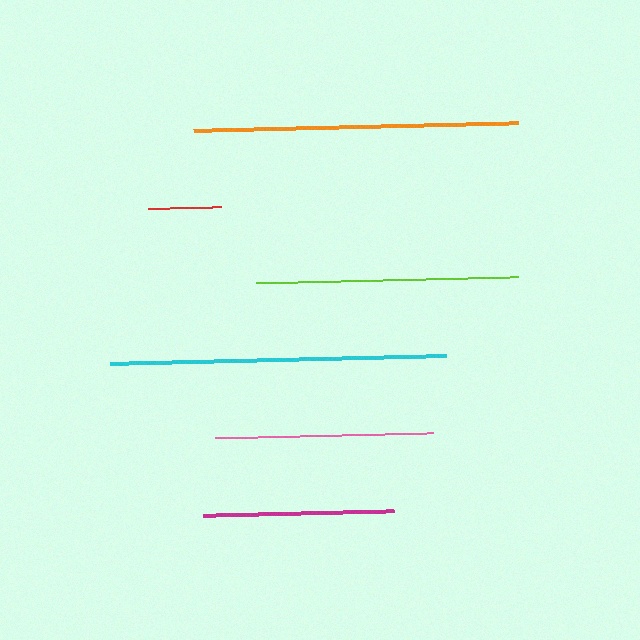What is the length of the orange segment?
The orange segment is approximately 326 pixels long.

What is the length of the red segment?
The red segment is approximately 73 pixels long.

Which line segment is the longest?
The cyan line is the longest at approximately 336 pixels.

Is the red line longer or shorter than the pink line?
The pink line is longer than the red line.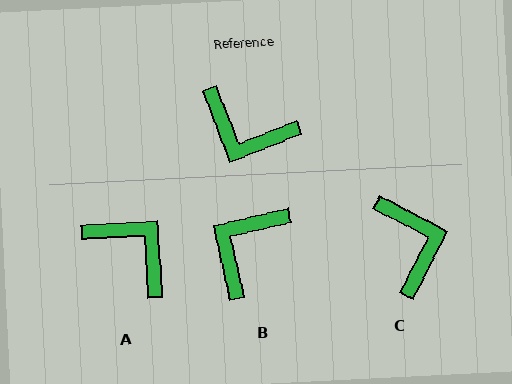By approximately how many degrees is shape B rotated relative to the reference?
Approximately 99 degrees clockwise.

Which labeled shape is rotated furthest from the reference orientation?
A, about 162 degrees away.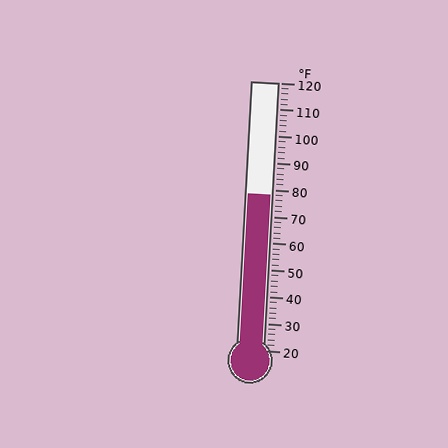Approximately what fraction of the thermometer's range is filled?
The thermometer is filled to approximately 60% of its range.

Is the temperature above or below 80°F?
The temperature is below 80°F.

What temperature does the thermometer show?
The thermometer shows approximately 78°F.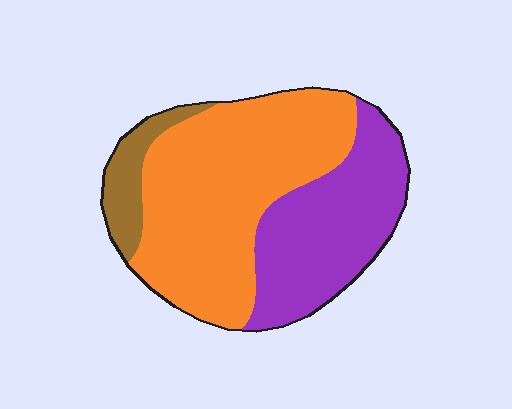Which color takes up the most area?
Orange, at roughly 55%.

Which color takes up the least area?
Brown, at roughly 10%.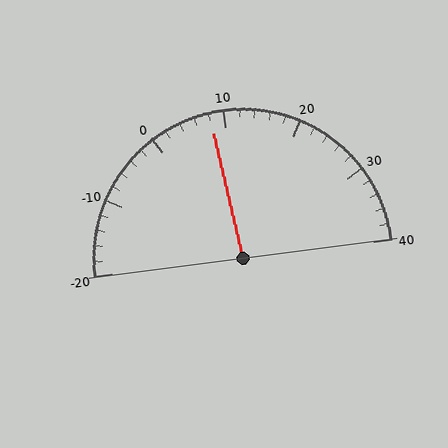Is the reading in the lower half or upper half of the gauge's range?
The reading is in the lower half of the range (-20 to 40).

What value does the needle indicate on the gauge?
The needle indicates approximately 8.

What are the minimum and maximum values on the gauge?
The gauge ranges from -20 to 40.